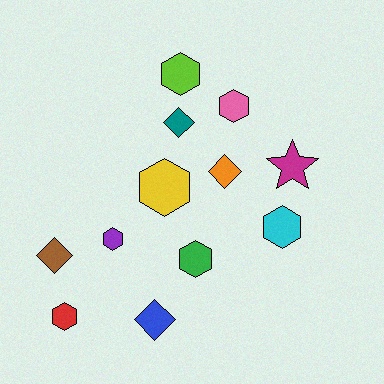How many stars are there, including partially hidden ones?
There is 1 star.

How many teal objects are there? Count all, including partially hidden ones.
There is 1 teal object.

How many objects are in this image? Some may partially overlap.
There are 12 objects.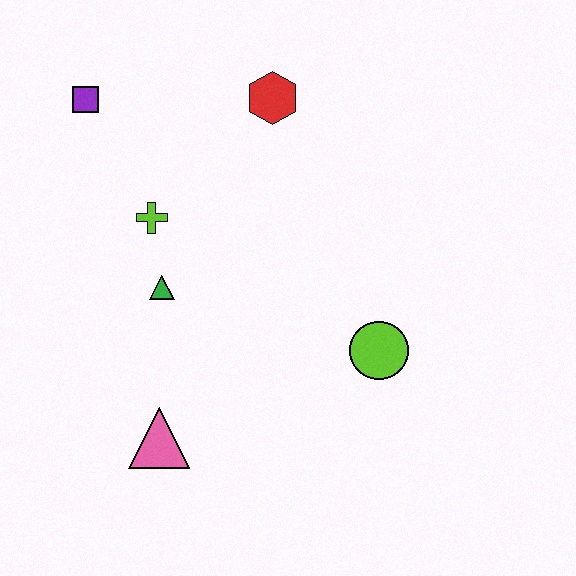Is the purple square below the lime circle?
No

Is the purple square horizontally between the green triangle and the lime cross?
No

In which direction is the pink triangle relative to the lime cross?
The pink triangle is below the lime cross.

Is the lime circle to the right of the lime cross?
Yes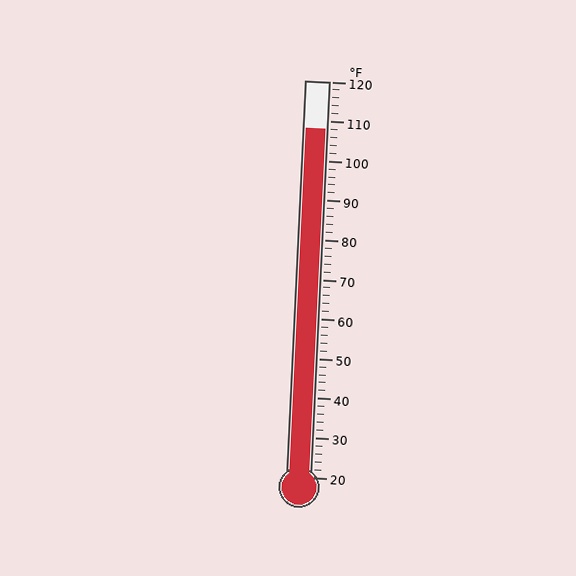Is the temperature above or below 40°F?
The temperature is above 40°F.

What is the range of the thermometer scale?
The thermometer scale ranges from 20°F to 120°F.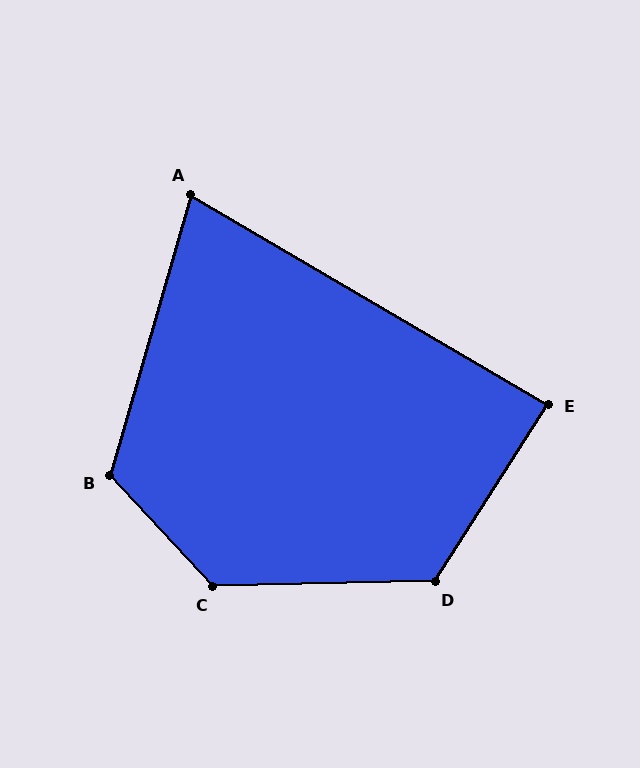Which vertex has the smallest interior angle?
A, at approximately 76 degrees.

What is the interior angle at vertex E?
Approximately 88 degrees (approximately right).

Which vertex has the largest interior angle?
C, at approximately 132 degrees.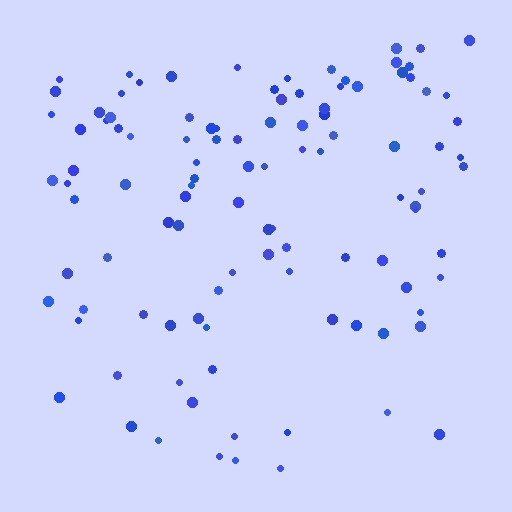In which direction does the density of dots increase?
From bottom to top, with the top side densest.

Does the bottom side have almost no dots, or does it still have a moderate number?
Still a moderate number, just noticeably fewer than the top.